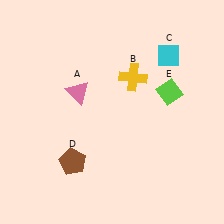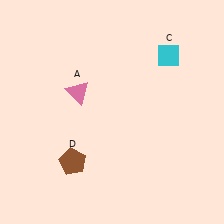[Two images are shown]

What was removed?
The lime diamond (E), the yellow cross (B) were removed in Image 2.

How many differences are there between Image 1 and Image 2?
There are 2 differences between the two images.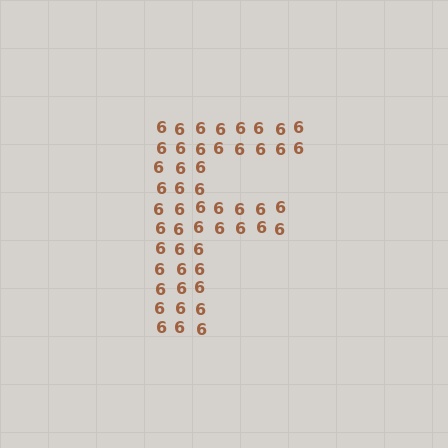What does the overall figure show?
The overall figure shows the letter F.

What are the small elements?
The small elements are digit 6's.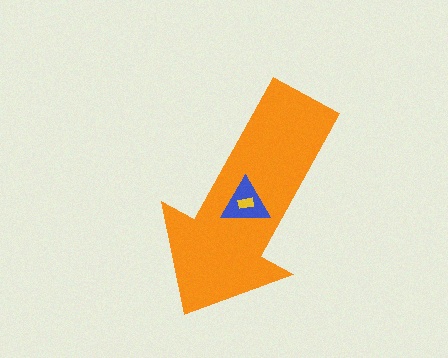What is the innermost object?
The yellow rectangle.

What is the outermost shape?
The orange arrow.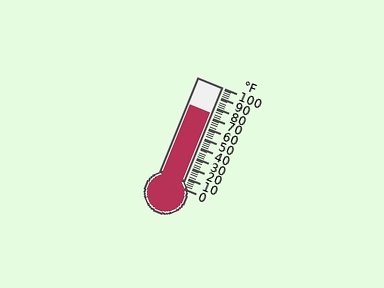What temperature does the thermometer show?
The thermometer shows approximately 74°F.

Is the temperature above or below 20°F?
The temperature is above 20°F.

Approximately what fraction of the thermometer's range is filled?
The thermometer is filled to approximately 75% of its range.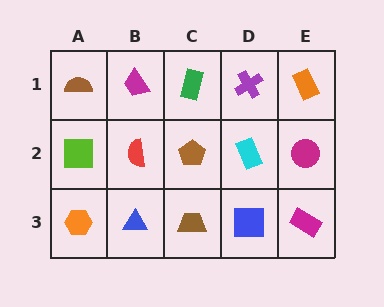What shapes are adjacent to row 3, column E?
A magenta circle (row 2, column E), a blue square (row 3, column D).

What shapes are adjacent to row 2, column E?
An orange rectangle (row 1, column E), a magenta rectangle (row 3, column E), a cyan rectangle (row 2, column D).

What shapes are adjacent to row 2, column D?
A purple cross (row 1, column D), a blue square (row 3, column D), a brown pentagon (row 2, column C), a magenta circle (row 2, column E).